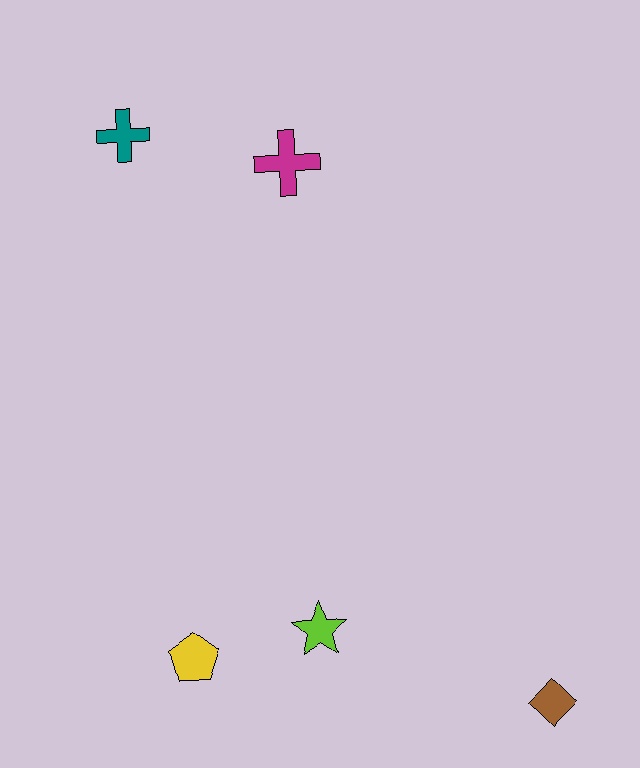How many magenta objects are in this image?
There is 1 magenta object.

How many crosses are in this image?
There are 2 crosses.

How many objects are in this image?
There are 5 objects.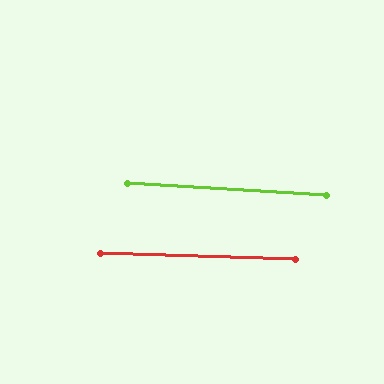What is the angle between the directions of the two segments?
Approximately 2 degrees.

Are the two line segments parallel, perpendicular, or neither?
Parallel — their directions differ by only 1.7°.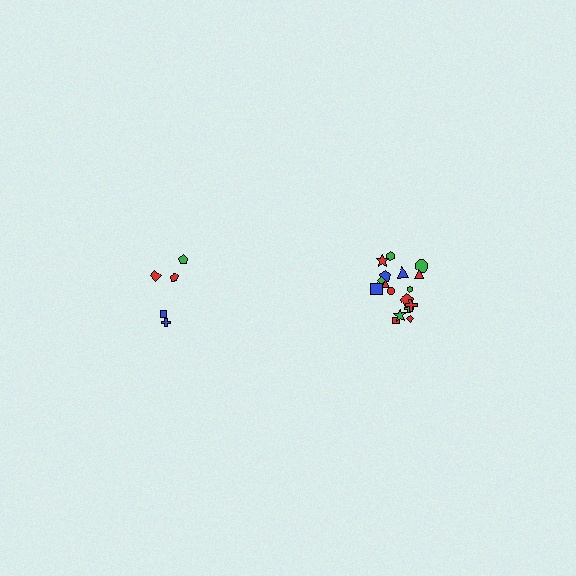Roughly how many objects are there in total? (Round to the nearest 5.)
Roughly 25 objects in total.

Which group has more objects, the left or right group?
The right group.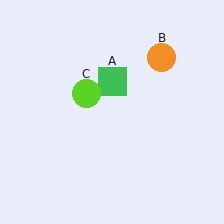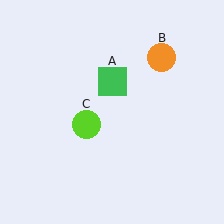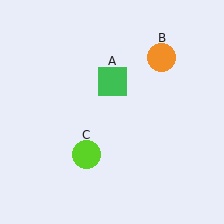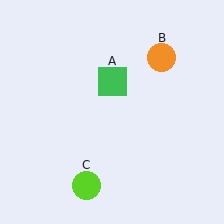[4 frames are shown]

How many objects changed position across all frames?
1 object changed position: lime circle (object C).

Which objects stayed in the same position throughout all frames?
Green square (object A) and orange circle (object B) remained stationary.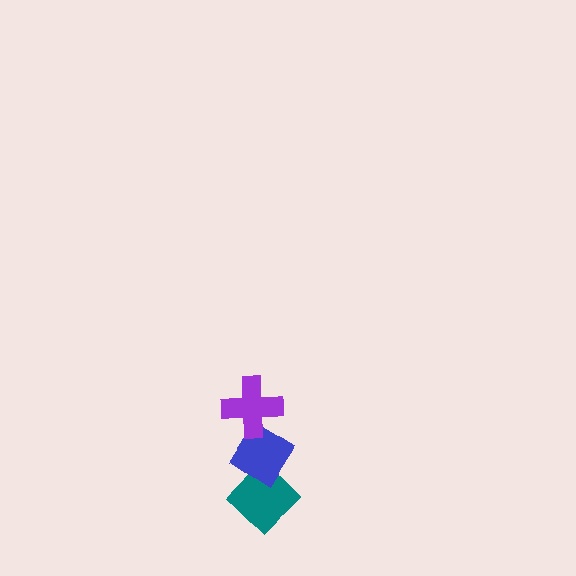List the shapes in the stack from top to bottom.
From top to bottom: the purple cross, the blue diamond, the teal diamond.